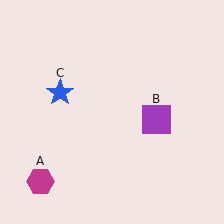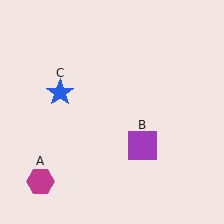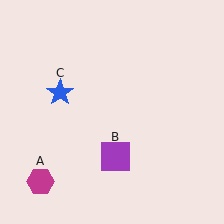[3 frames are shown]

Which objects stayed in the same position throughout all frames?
Magenta hexagon (object A) and blue star (object C) remained stationary.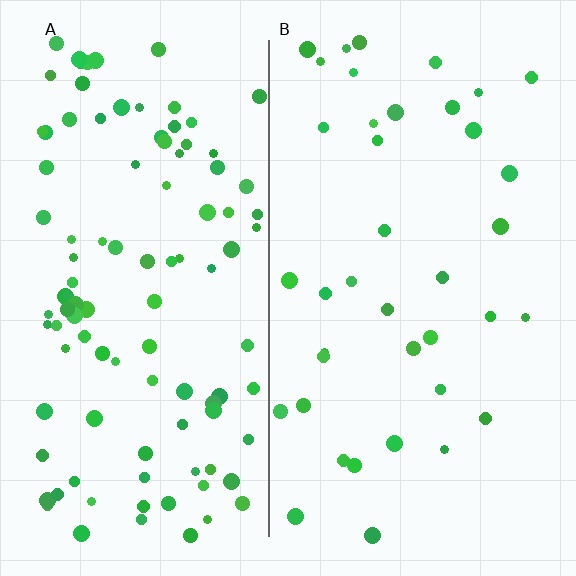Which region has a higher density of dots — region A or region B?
A (the left).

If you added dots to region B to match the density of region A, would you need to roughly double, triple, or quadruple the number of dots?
Approximately triple.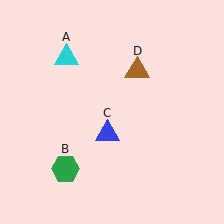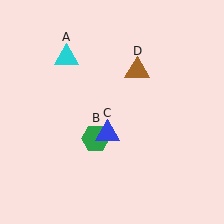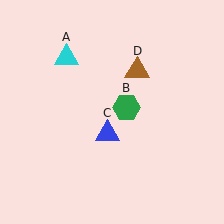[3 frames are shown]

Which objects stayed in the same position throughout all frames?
Cyan triangle (object A) and blue triangle (object C) and brown triangle (object D) remained stationary.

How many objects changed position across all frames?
1 object changed position: green hexagon (object B).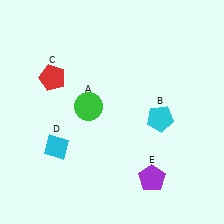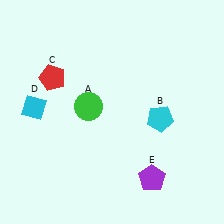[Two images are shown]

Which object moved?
The cyan diamond (D) moved up.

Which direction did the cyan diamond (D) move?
The cyan diamond (D) moved up.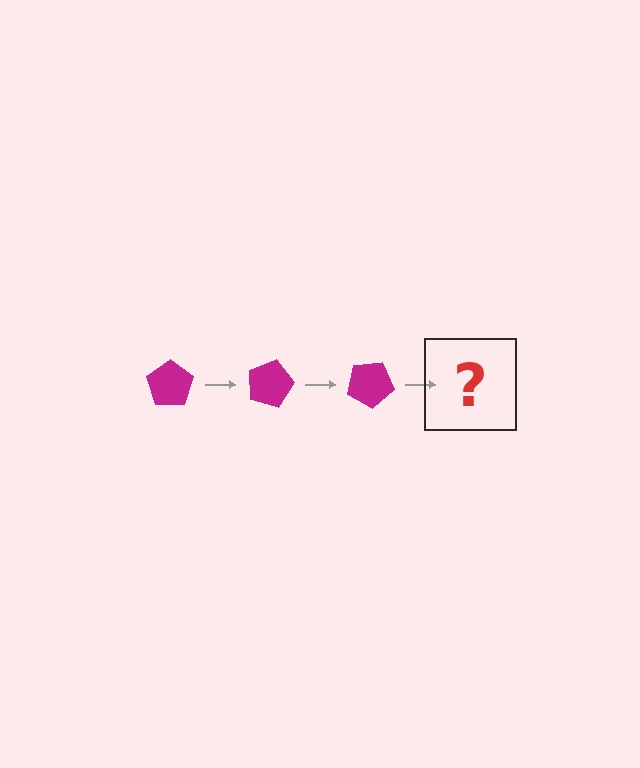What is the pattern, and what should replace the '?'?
The pattern is that the pentagon rotates 15 degrees each step. The '?' should be a magenta pentagon rotated 45 degrees.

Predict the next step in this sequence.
The next step is a magenta pentagon rotated 45 degrees.